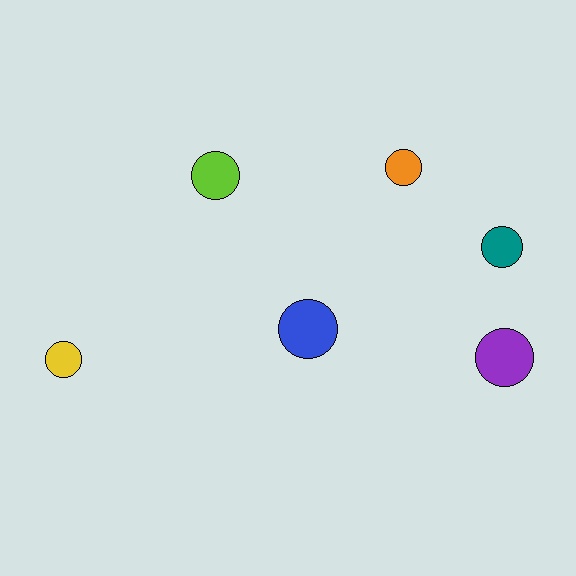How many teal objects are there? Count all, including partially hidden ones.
There is 1 teal object.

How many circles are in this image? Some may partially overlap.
There are 6 circles.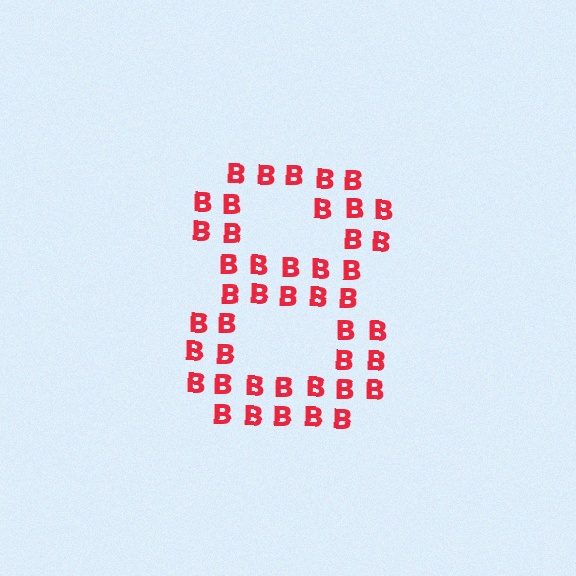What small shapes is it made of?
It is made of small letter B's.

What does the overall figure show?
The overall figure shows the digit 8.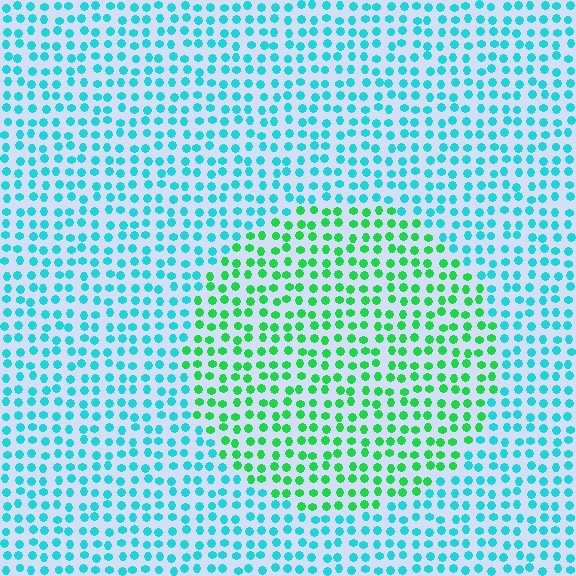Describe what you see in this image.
The image is filled with small cyan elements in a uniform arrangement. A circle-shaped region is visible where the elements are tinted to a slightly different hue, forming a subtle color boundary.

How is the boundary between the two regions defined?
The boundary is defined purely by a slight shift in hue (about 48 degrees). Spacing, size, and orientation are identical on both sides.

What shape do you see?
I see a circle.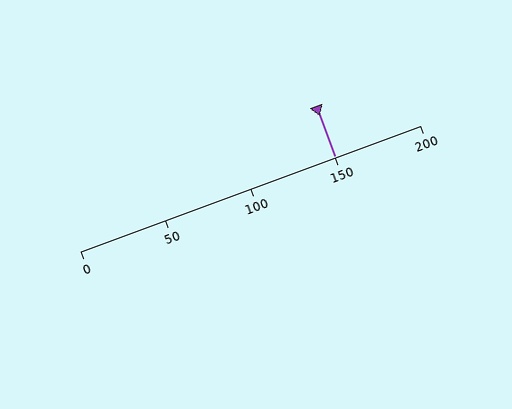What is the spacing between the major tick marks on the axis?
The major ticks are spaced 50 apart.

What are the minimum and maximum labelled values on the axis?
The axis runs from 0 to 200.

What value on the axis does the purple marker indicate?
The marker indicates approximately 150.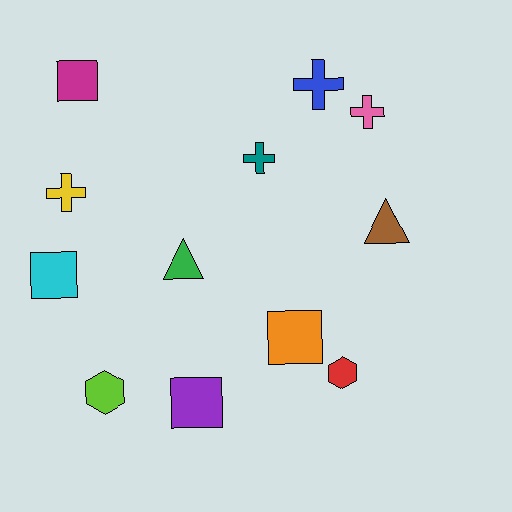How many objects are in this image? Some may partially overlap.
There are 12 objects.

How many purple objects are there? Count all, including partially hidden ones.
There is 1 purple object.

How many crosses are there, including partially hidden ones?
There are 4 crosses.